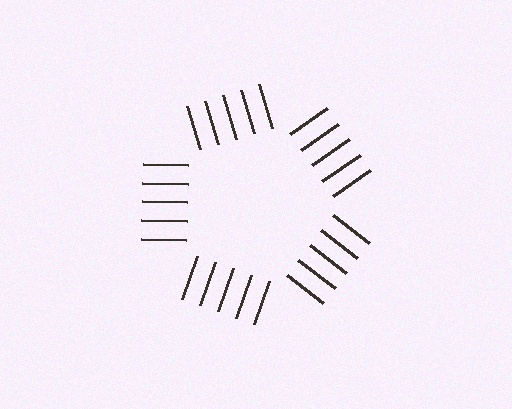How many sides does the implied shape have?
5 sides — the line-ends trace a pentagon.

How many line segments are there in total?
25 — 5 along each of the 5 edges.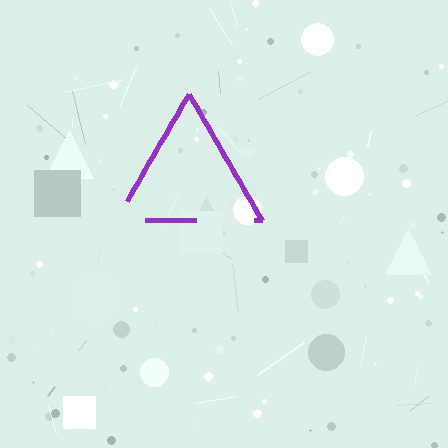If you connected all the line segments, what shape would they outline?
They would outline a triangle.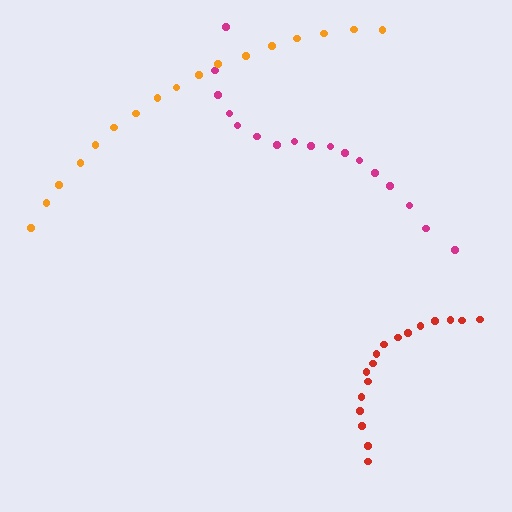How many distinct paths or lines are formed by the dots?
There are 3 distinct paths.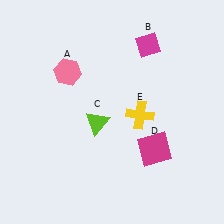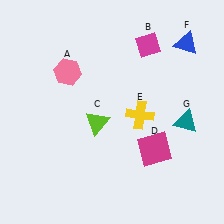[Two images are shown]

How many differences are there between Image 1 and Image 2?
There are 2 differences between the two images.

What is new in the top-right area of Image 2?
A blue triangle (F) was added in the top-right area of Image 2.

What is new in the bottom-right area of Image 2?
A teal triangle (G) was added in the bottom-right area of Image 2.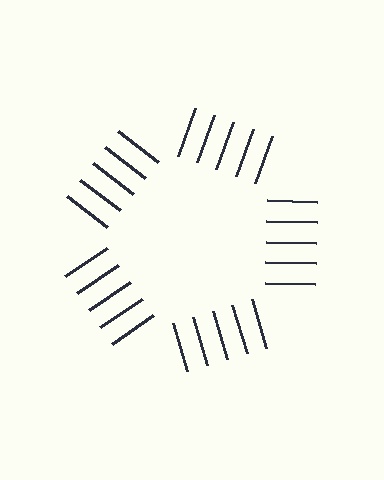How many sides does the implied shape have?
5 sides — the line-ends trace a pentagon.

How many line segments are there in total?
25 — 5 along each of the 5 edges.